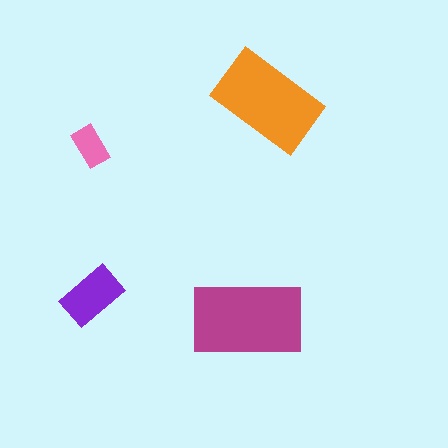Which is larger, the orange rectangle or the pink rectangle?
The orange one.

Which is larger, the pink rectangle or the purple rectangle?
The purple one.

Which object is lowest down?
The magenta rectangle is bottommost.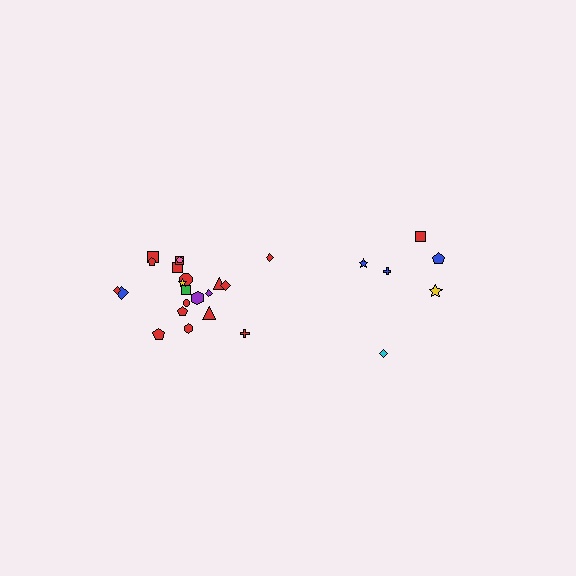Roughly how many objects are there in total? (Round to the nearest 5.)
Roughly 30 objects in total.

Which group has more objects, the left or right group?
The left group.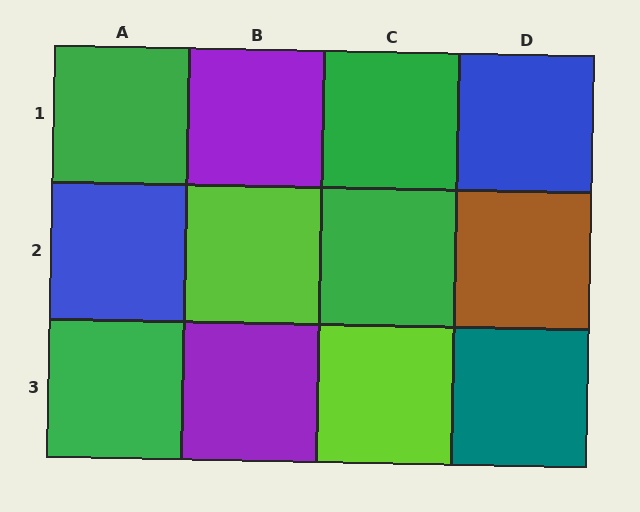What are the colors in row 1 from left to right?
Green, purple, green, blue.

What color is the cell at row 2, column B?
Lime.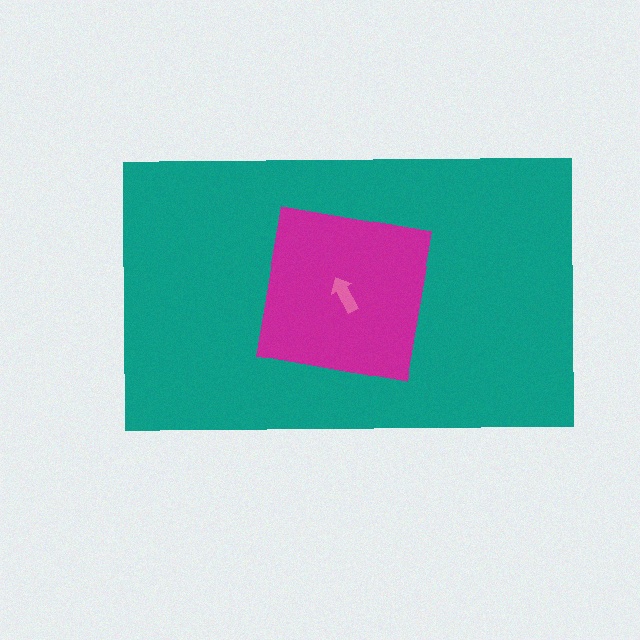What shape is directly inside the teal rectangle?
The magenta square.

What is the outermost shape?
The teal rectangle.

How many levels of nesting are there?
3.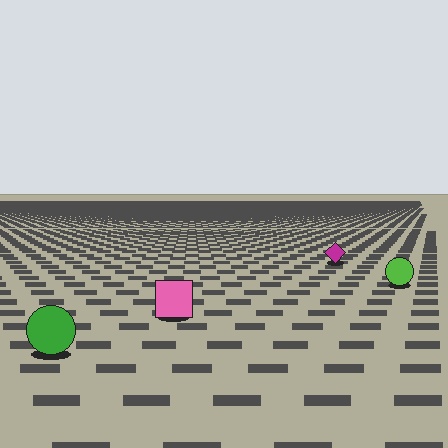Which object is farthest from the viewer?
The magenta diamond is farthest from the viewer. It appears smaller and the ground texture around it is denser.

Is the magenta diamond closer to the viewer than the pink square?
No. The pink square is closer — you can tell from the texture gradient: the ground texture is coarser near it.